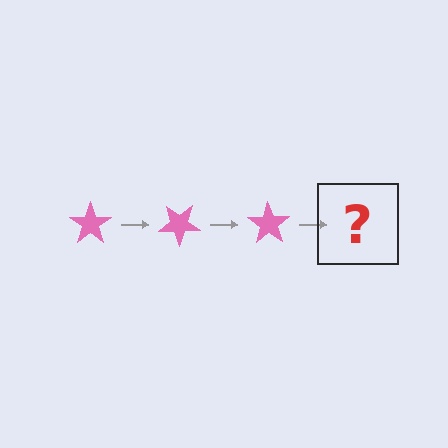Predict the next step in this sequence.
The next step is a pink star rotated 105 degrees.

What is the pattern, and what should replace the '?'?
The pattern is that the star rotates 35 degrees each step. The '?' should be a pink star rotated 105 degrees.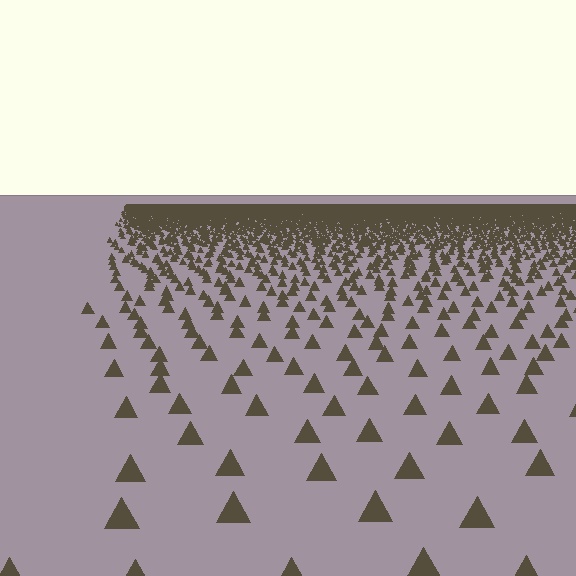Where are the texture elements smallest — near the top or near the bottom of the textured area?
Near the top.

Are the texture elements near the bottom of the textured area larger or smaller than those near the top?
Larger. Near the bottom, elements are closer to the viewer and appear at a bigger on-screen size.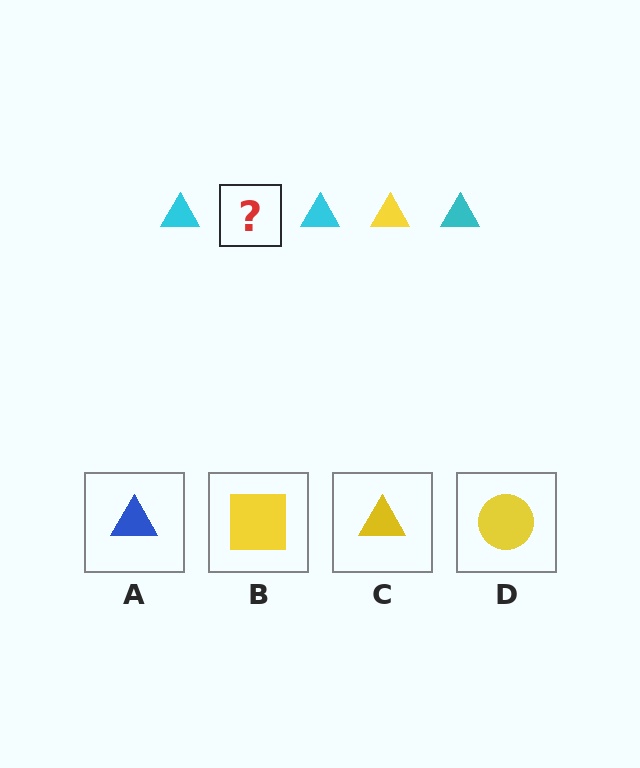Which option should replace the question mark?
Option C.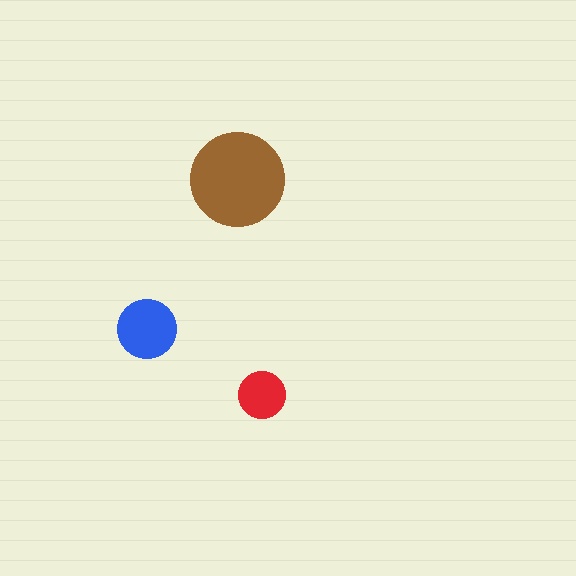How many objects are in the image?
There are 3 objects in the image.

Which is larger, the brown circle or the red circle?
The brown one.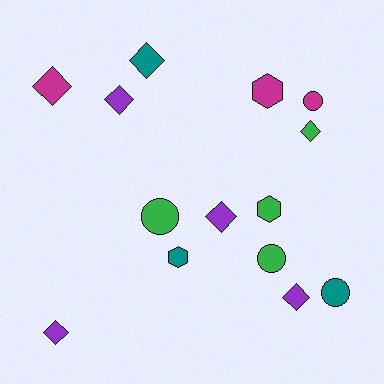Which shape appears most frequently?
Diamond, with 7 objects.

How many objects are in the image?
There are 14 objects.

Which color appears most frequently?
Green, with 4 objects.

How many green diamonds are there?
There is 1 green diamond.